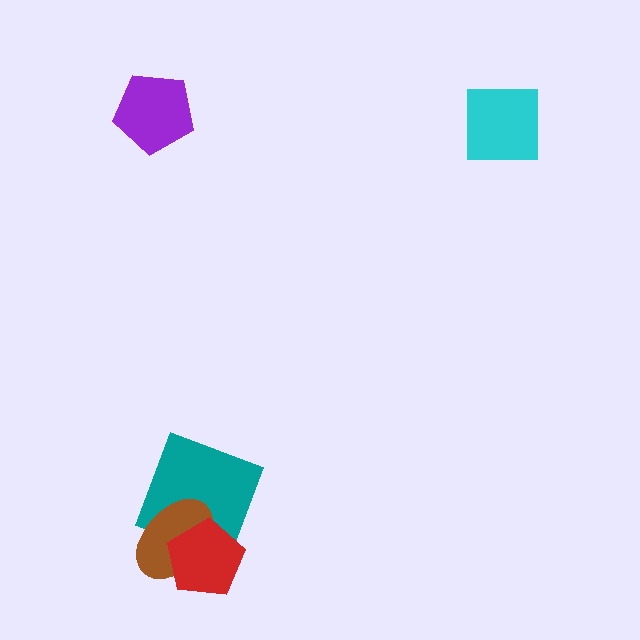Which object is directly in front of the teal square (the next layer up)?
The brown ellipse is directly in front of the teal square.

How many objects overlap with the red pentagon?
2 objects overlap with the red pentagon.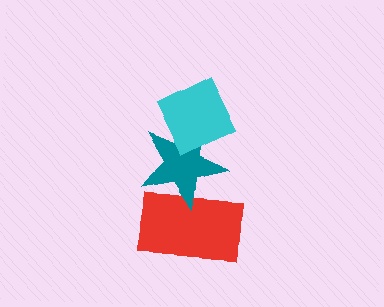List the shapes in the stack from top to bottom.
From top to bottom: the cyan diamond, the teal star, the red rectangle.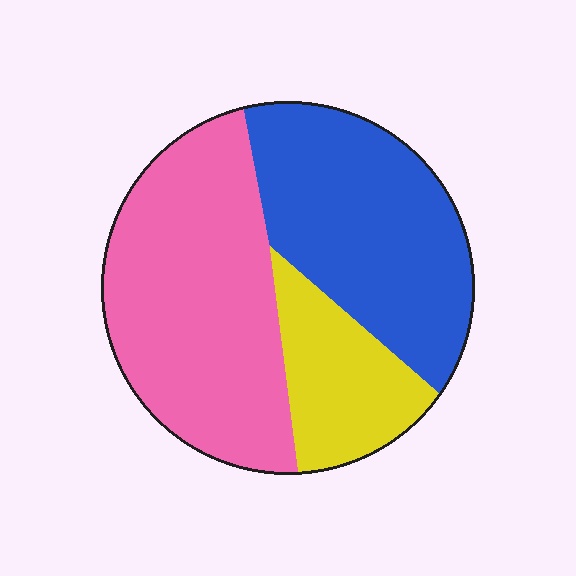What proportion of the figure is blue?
Blue covers roughly 35% of the figure.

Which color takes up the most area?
Pink, at roughly 45%.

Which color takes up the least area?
Yellow, at roughly 20%.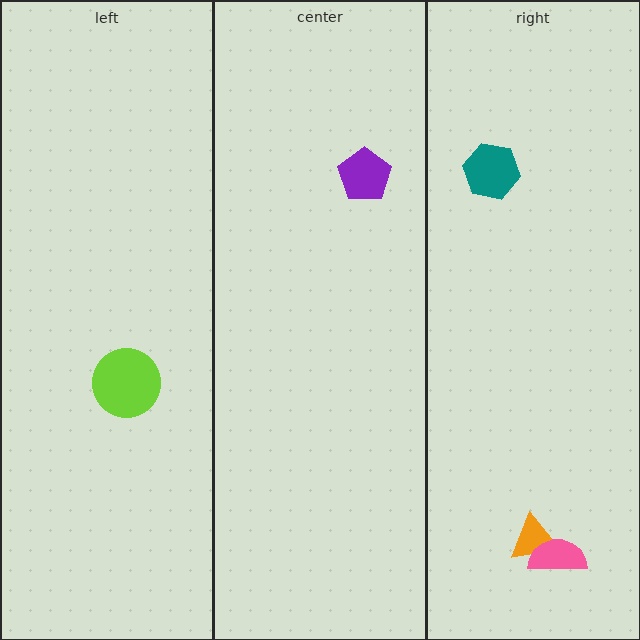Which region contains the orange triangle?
The right region.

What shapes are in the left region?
The lime circle.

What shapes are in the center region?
The purple pentagon.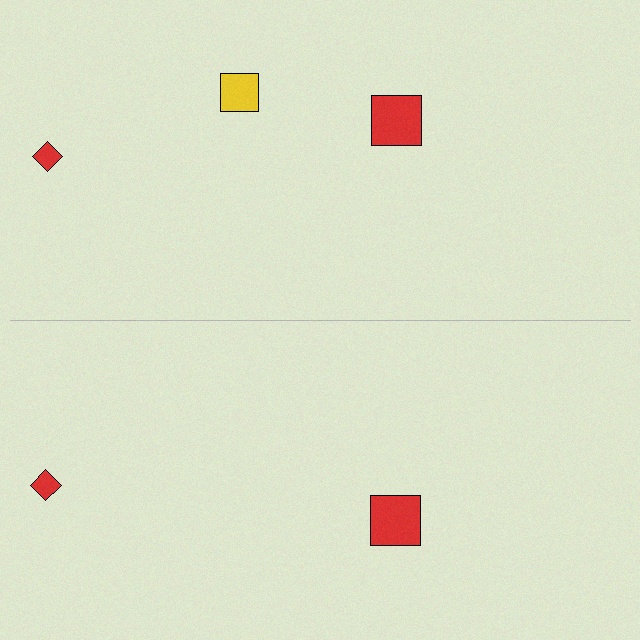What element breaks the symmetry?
A yellow square is missing from the bottom side.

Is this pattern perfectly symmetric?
No, the pattern is not perfectly symmetric. A yellow square is missing from the bottom side.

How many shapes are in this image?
There are 5 shapes in this image.